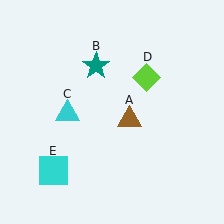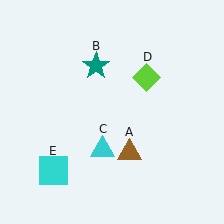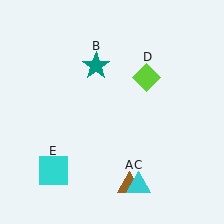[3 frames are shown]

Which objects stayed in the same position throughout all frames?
Teal star (object B) and lime diamond (object D) and cyan square (object E) remained stationary.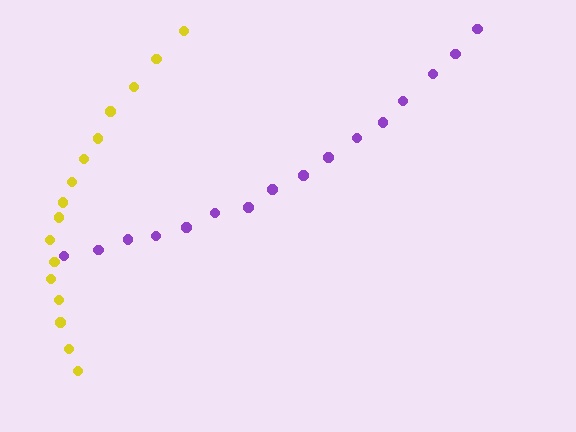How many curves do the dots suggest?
There are 2 distinct paths.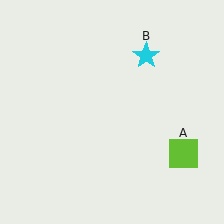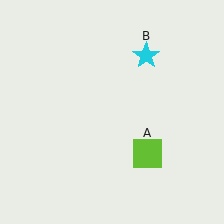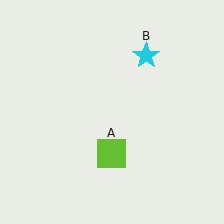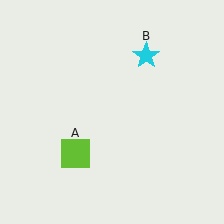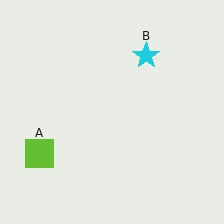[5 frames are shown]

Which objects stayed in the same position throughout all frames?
Cyan star (object B) remained stationary.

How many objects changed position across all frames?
1 object changed position: lime square (object A).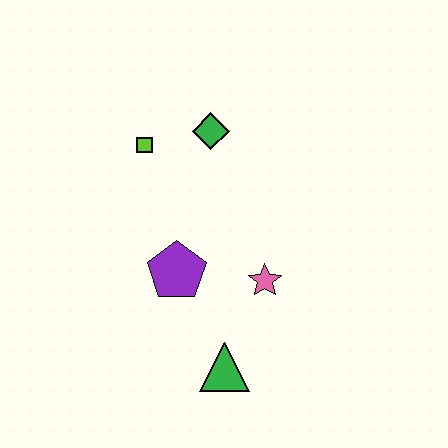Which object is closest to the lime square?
The green diamond is closest to the lime square.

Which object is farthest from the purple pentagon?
The green diamond is farthest from the purple pentagon.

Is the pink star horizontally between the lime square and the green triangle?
No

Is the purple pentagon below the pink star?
No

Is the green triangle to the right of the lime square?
Yes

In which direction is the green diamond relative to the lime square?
The green diamond is to the right of the lime square.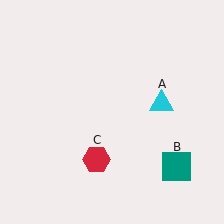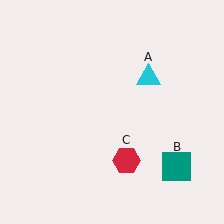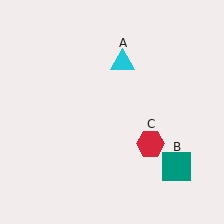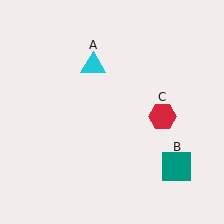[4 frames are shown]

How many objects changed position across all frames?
2 objects changed position: cyan triangle (object A), red hexagon (object C).